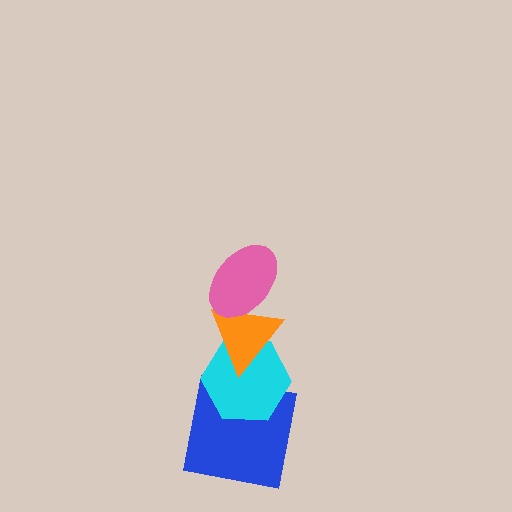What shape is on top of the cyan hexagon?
The orange triangle is on top of the cyan hexagon.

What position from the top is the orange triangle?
The orange triangle is 2nd from the top.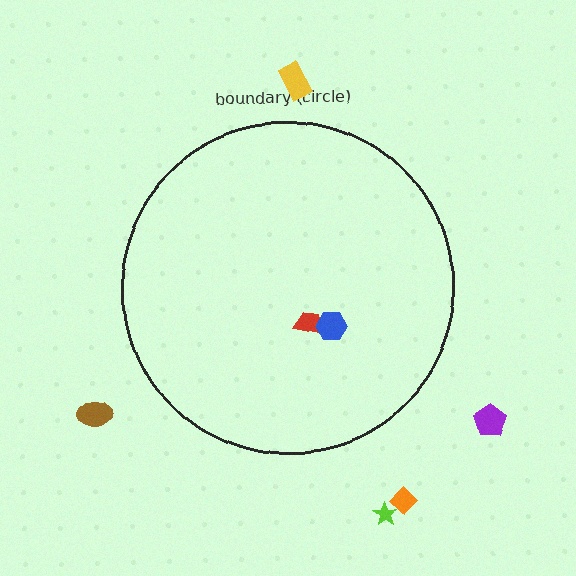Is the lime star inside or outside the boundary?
Outside.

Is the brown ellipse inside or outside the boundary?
Outside.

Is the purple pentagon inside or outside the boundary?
Outside.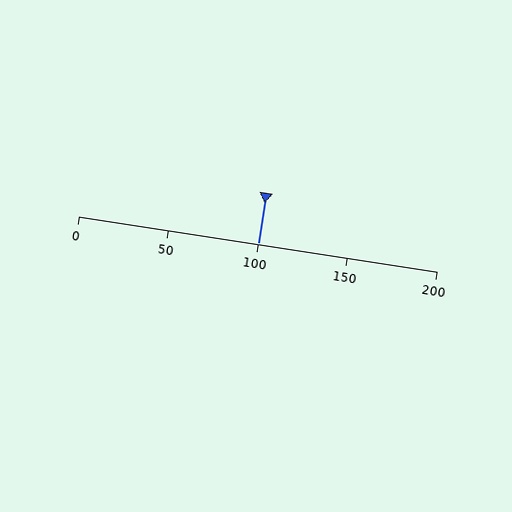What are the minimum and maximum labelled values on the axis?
The axis runs from 0 to 200.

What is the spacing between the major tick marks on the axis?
The major ticks are spaced 50 apart.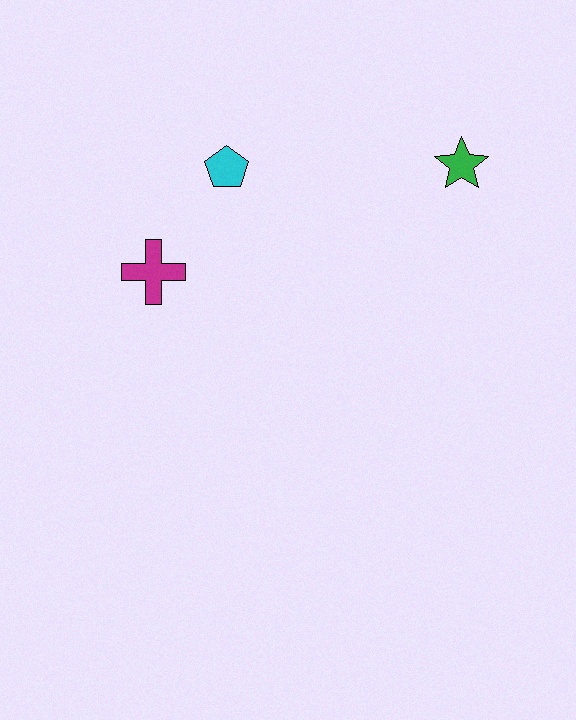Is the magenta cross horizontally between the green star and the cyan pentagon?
No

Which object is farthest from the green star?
The magenta cross is farthest from the green star.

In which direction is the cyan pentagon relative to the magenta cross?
The cyan pentagon is above the magenta cross.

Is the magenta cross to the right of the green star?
No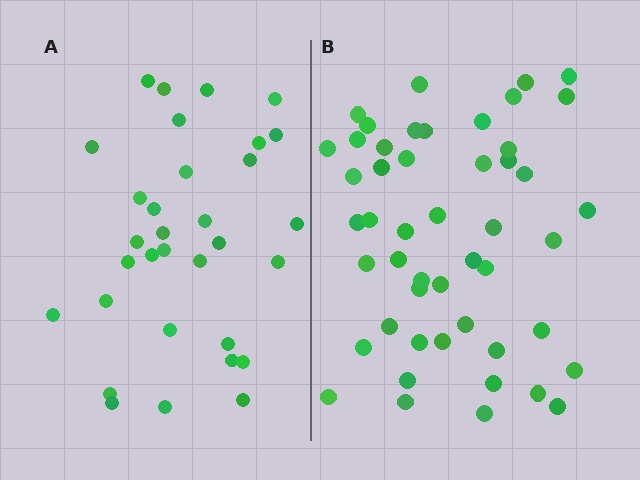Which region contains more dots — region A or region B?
Region B (the right region) has more dots.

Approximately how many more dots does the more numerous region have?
Region B has approximately 15 more dots than region A.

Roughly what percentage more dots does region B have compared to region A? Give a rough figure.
About 55% more.